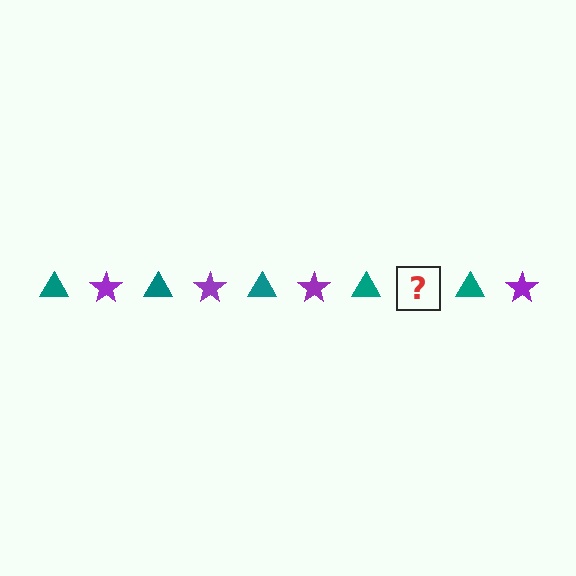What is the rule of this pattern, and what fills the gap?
The rule is that the pattern alternates between teal triangle and purple star. The gap should be filled with a purple star.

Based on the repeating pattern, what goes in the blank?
The blank should be a purple star.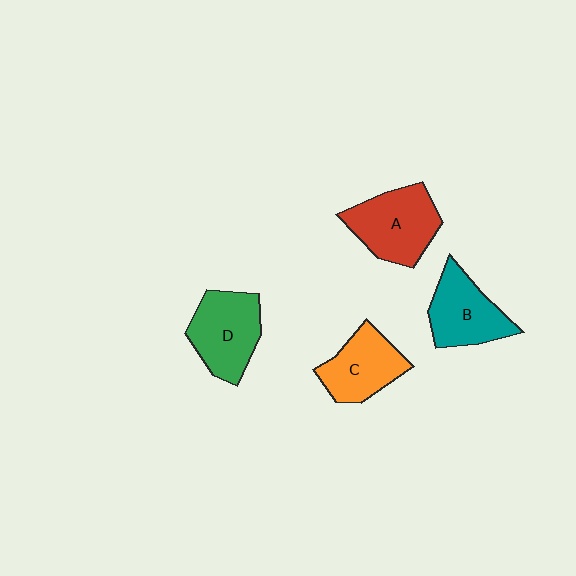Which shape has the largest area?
Shape A (red).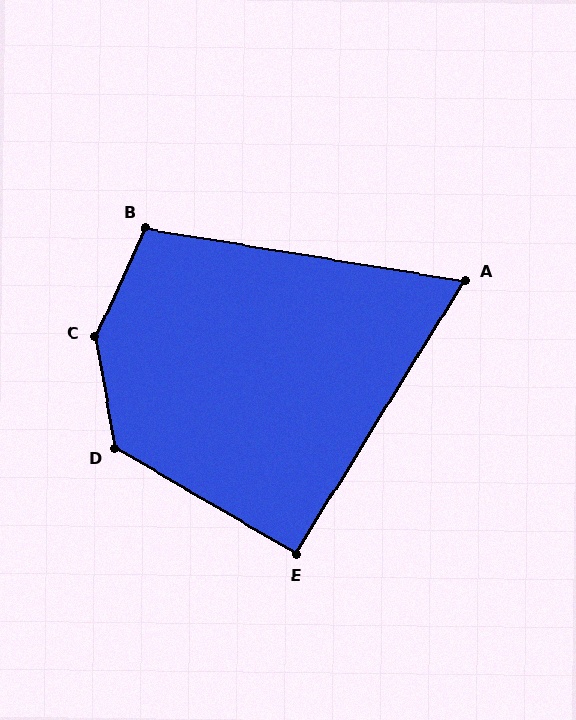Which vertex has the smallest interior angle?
A, at approximately 68 degrees.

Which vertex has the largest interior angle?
C, at approximately 145 degrees.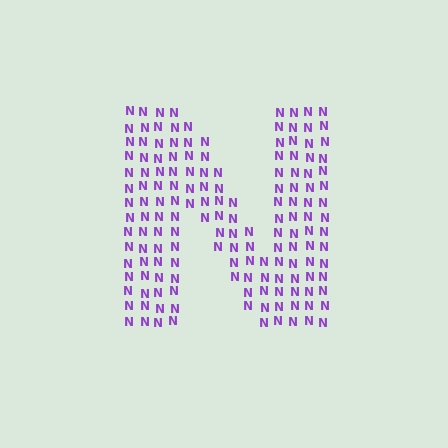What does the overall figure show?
The overall figure shows the letter N.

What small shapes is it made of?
It is made of small letter N's.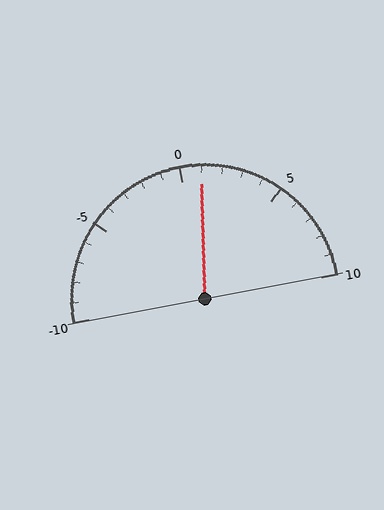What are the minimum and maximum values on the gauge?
The gauge ranges from -10 to 10.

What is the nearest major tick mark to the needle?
The nearest major tick mark is 0.